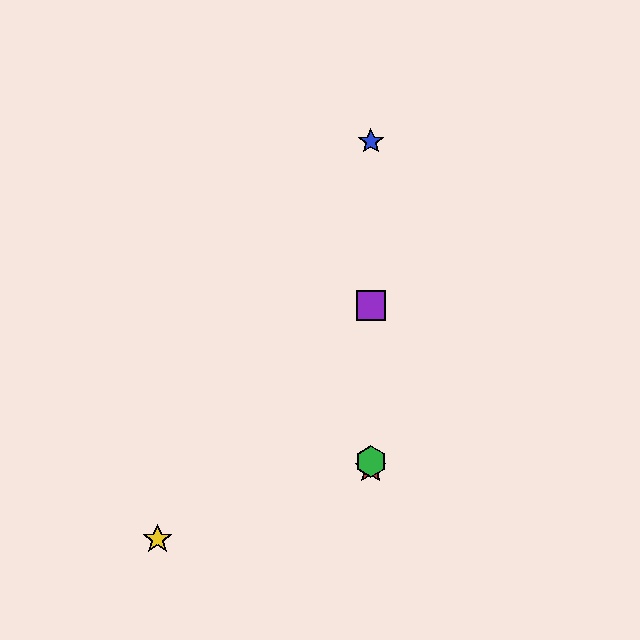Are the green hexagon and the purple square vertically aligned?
Yes, both are at x≈371.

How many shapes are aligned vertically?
4 shapes (the red star, the blue star, the green hexagon, the purple square) are aligned vertically.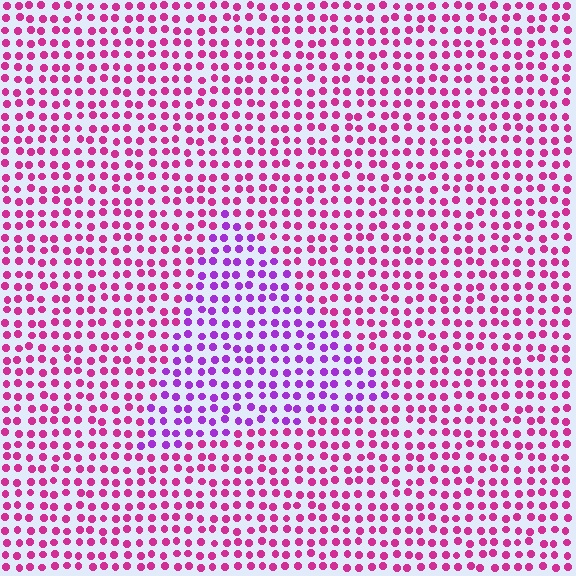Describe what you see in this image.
The image is filled with small magenta elements in a uniform arrangement. A triangle-shaped region is visible where the elements are tinted to a slightly different hue, forming a subtle color boundary.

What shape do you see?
I see a triangle.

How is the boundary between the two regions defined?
The boundary is defined purely by a slight shift in hue (about 39 degrees). Spacing, size, and orientation are identical on both sides.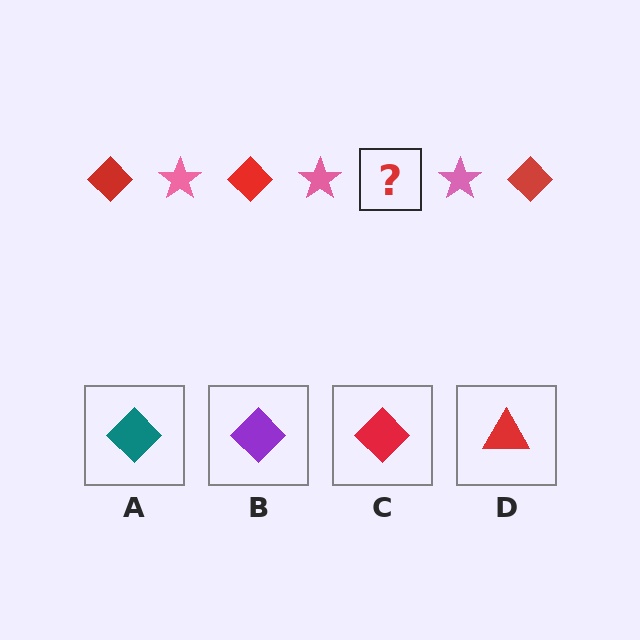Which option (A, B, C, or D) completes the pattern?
C.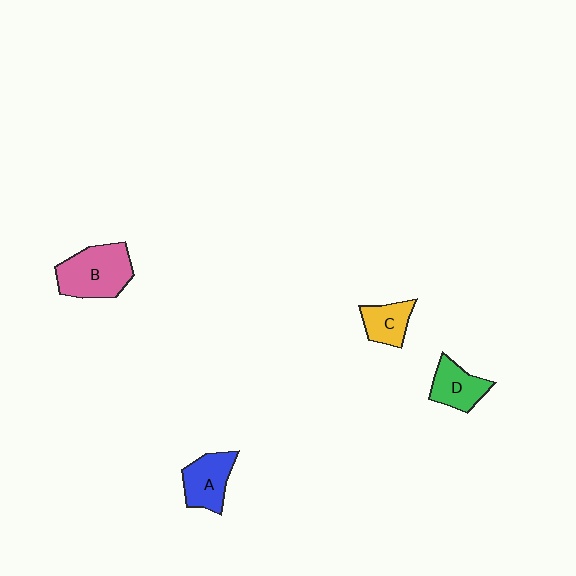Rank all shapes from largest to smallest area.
From largest to smallest: B (pink), A (blue), D (green), C (yellow).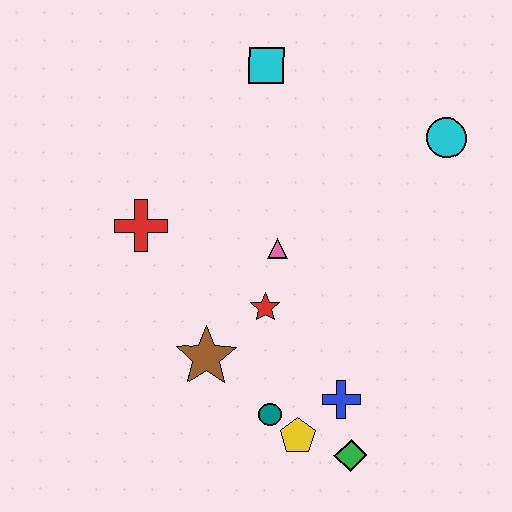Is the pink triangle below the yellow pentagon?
No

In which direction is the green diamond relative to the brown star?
The green diamond is to the right of the brown star.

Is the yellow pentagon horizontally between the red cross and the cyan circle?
Yes